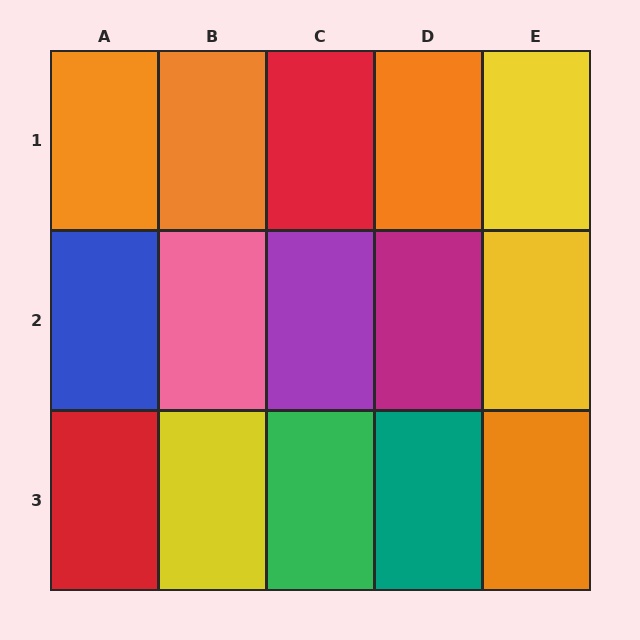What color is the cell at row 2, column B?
Pink.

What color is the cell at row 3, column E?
Orange.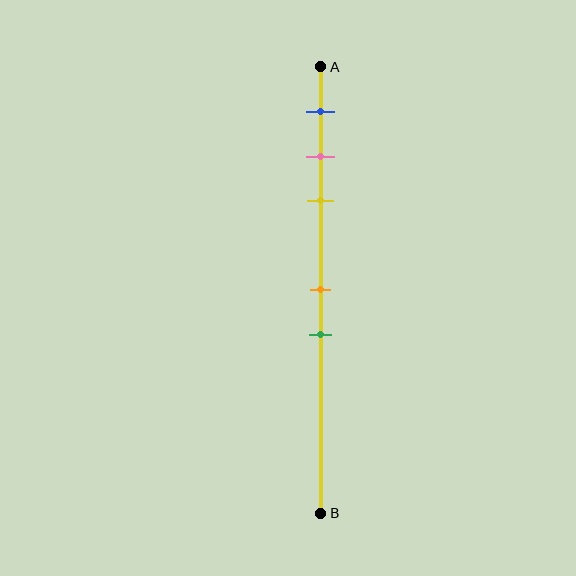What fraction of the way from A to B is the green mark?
The green mark is approximately 60% (0.6) of the way from A to B.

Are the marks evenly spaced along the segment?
No, the marks are not evenly spaced.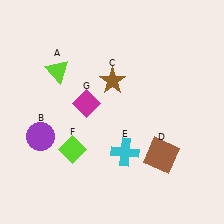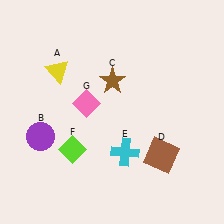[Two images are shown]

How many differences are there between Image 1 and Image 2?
There are 2 differences between the two images.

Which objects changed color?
A changed from lime to yellow. G changed from magenta to pink.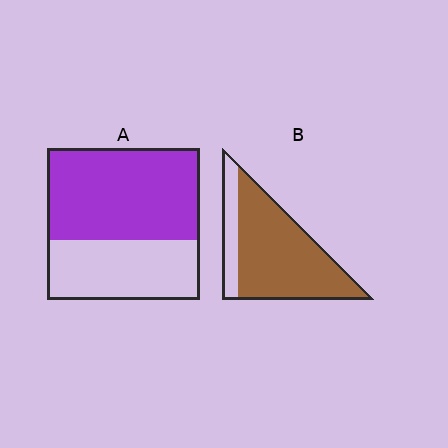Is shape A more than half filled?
Yes.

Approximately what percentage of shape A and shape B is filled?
A is approximately 60% and B is approximately 80%.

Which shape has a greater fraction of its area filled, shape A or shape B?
Shape B.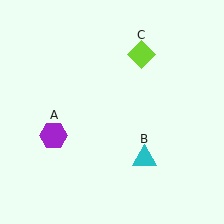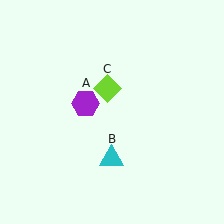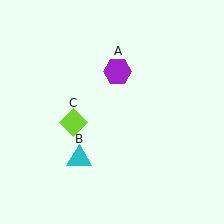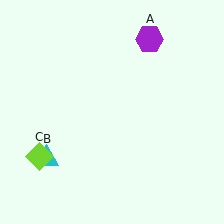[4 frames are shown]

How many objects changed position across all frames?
3 objects changed position: purple hexagon (object A), cyan triangle (object B), lime diamond (object C).